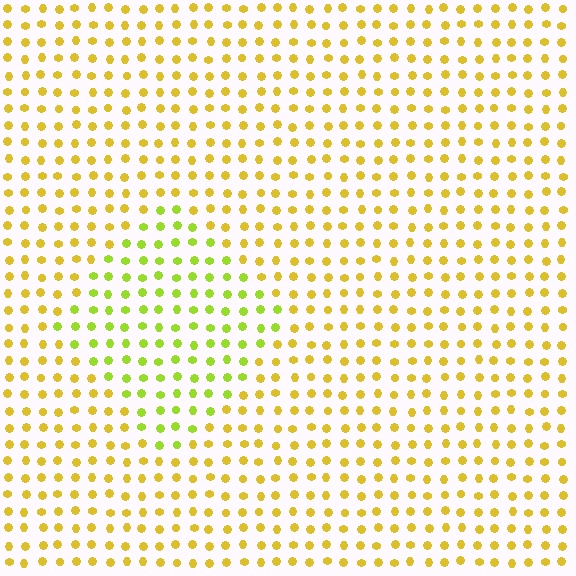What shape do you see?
I see a diamond.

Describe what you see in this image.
The image is filled with small yellow elements in a uniform arrangement. A diamond-shaped region is visible where the elements are tinted to a slightly different hue, forming a subtle color boundary.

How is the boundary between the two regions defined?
The boundary is defined purely by a slight shift in hue (about 34 degrees). Spacing, size, and orientation are identical on both sides.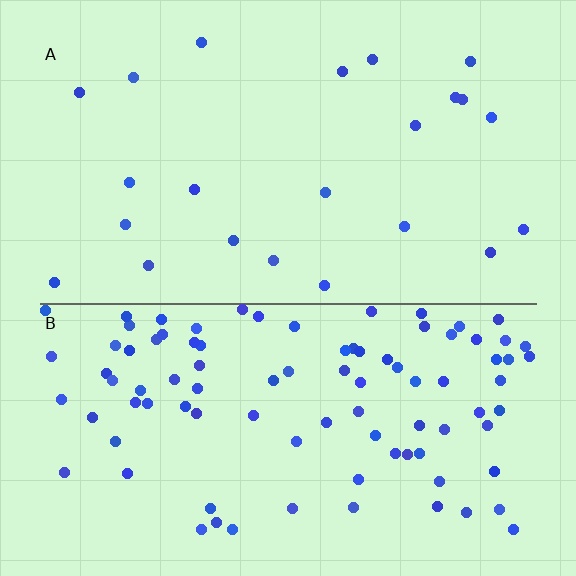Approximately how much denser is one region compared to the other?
Approximately 4.1× — region B over region A.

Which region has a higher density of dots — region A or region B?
B (the bottom).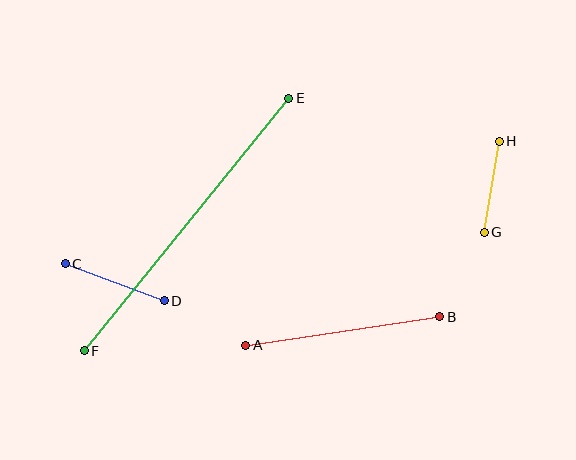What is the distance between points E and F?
The distance is approximately 325 pixels.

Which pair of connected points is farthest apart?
Points E and F are farthest apart.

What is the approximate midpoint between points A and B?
The midpoint is at approximately (343, 331) pixels.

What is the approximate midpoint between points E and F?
The midpoint is at approximately (186, 225) pixels.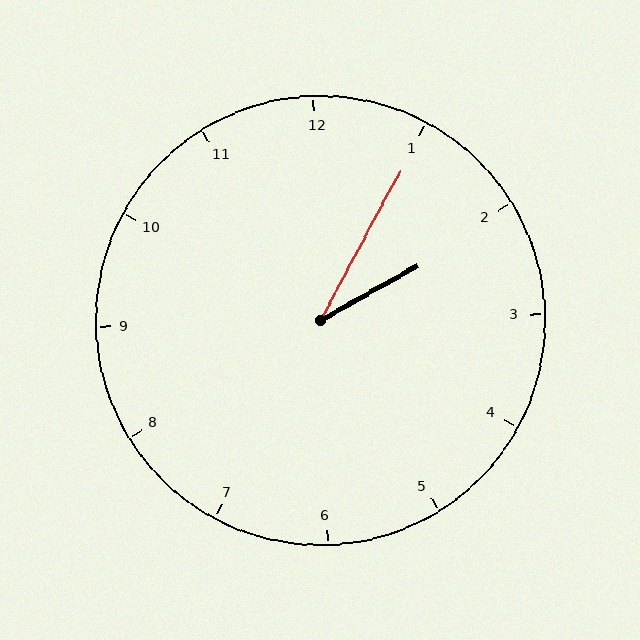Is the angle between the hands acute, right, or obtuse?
It is acute.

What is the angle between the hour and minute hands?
Approximately 32 degrees.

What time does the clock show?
2:05.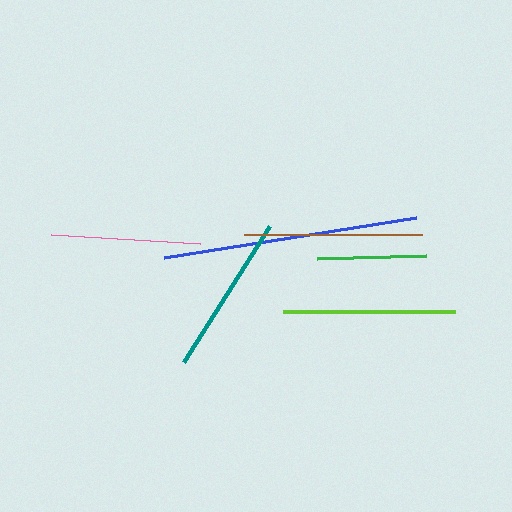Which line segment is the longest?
The blue line is the longest at approximately 255 pixels.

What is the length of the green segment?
The green segment is approximately 108 pixels long.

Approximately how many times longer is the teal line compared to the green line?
The teal line is approximately 1.5 times the length of the green line.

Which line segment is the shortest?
The green line is the shortest at approximately 108 pixels.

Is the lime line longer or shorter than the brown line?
The brown line is longer than the lime line.